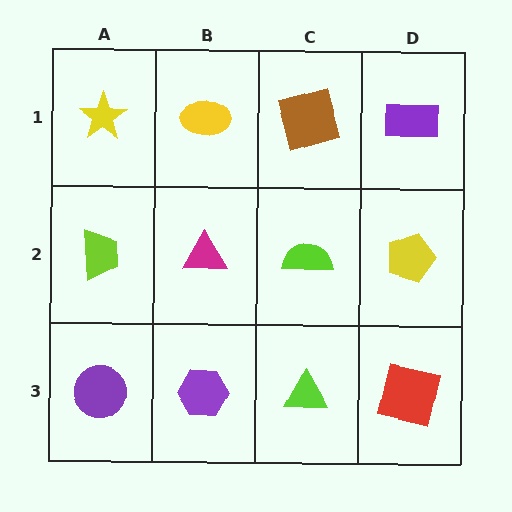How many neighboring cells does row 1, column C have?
3.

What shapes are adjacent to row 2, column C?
A brown square (row 1, column C), a lime triangle (row 3, column C), a magenta triangle (row 2, column B), a yellow pentagon (row 2, column D).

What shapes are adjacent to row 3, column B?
A magenta triangle (row 2, column B), a purple circle (row 3, column A), a lime triangle (row 3, column C).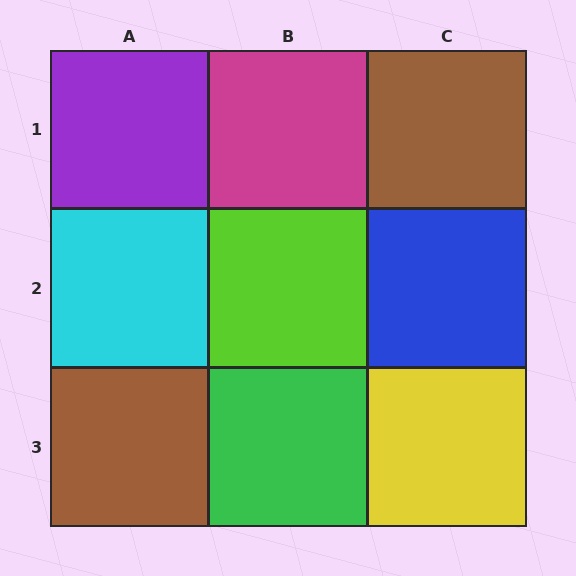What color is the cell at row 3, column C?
Yellow.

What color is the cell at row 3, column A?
Brown.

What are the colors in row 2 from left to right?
Cyan, lime, blue.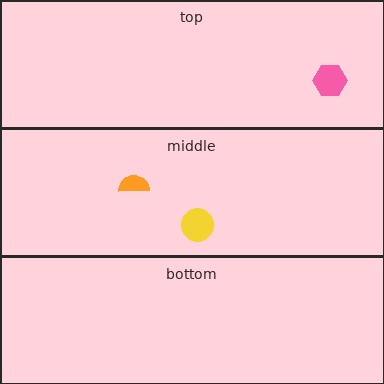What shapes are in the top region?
The pink hexagon.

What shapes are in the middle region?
The orange semicircle, the yellow circle.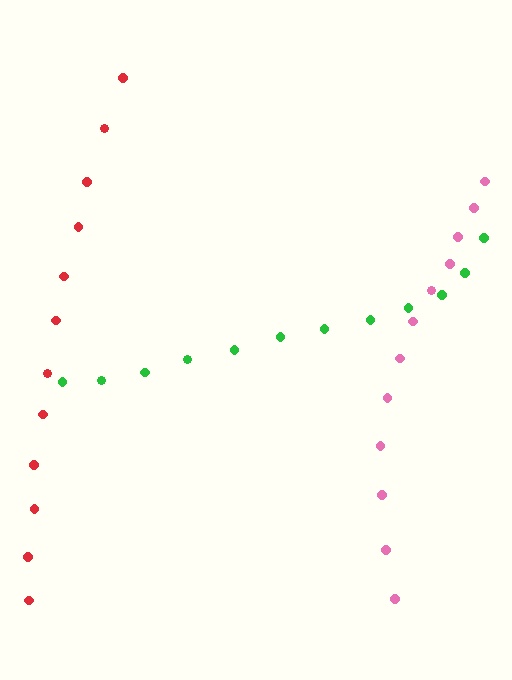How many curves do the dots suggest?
There are 3 distinct paths.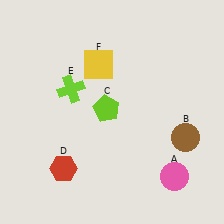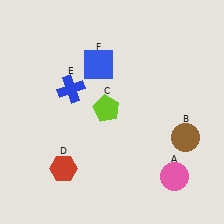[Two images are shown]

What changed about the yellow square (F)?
In Image 1, F is yellow. In Image 2, it changed to blue.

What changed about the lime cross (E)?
In Image 1, E is lime. In Image 2, it changed to blue.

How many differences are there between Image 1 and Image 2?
There are 2 differences between the two images.